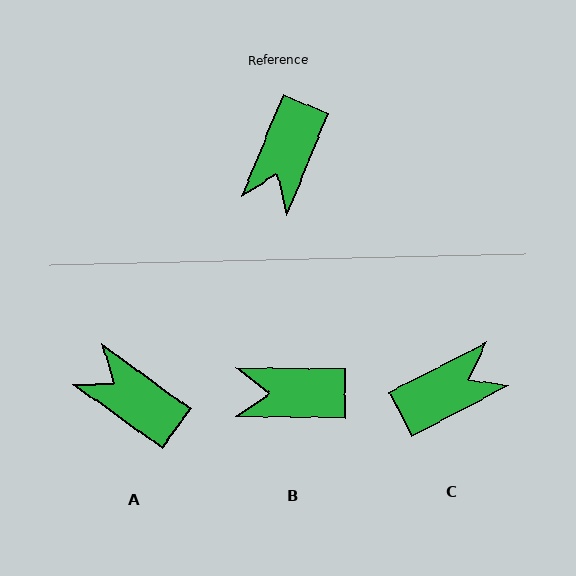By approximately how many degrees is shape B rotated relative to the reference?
Approximately 68 degrees clockwise.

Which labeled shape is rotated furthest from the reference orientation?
C, about 140 degrees away.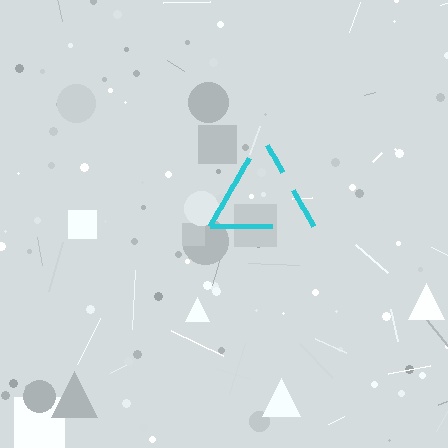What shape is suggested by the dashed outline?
The dashed outline suggests a triangle.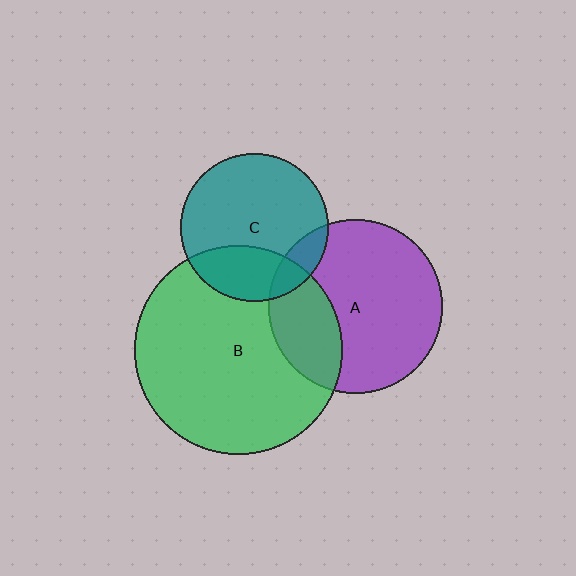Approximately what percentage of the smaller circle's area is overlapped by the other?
Approximately 30%.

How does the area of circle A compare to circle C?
Approximately 1.4 times.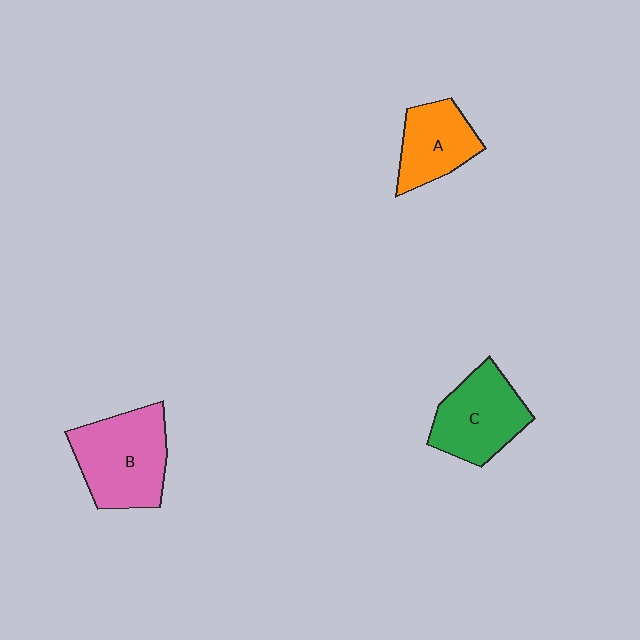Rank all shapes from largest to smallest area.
From largest to smallest: B (pink), C (green), A (orange).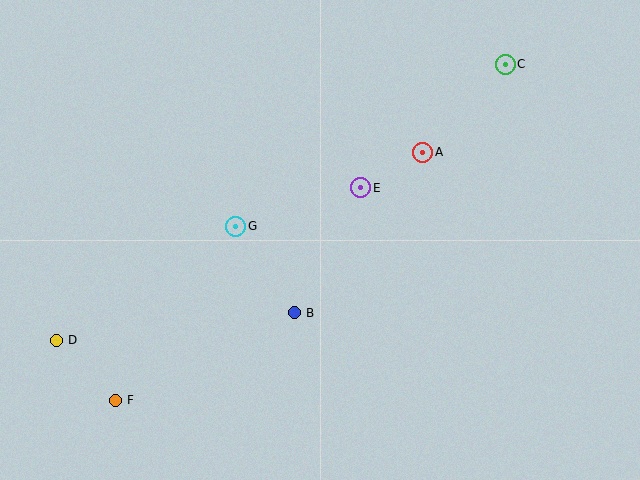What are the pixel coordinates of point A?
Point A is at (423, 152).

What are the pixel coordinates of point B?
Point B is at (294, 313).